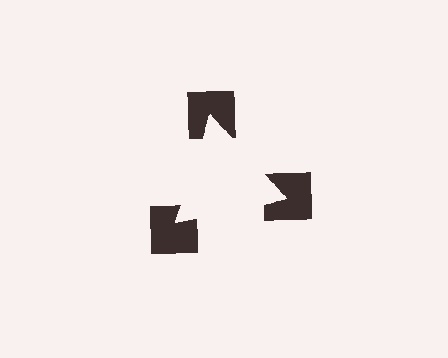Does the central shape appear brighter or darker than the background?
It typically appears slightly brighter than the background, even though no actual brightness change is drawn.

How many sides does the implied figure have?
3 sides.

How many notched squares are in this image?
There are 3 — one at each vertex of the illusory triangle.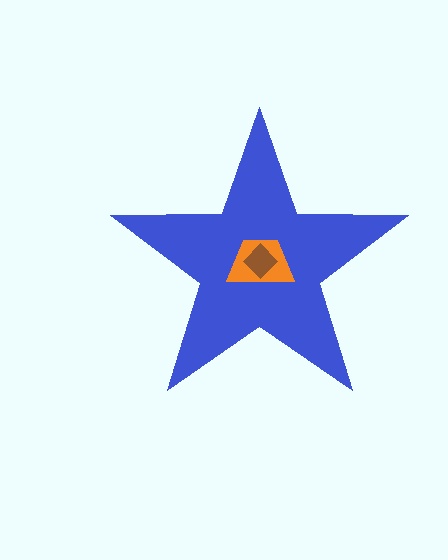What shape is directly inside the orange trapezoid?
The brown diamond.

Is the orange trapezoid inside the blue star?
Yes.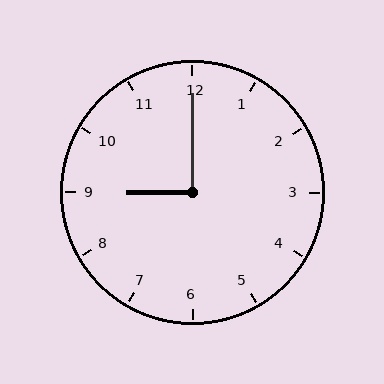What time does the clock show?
9:00.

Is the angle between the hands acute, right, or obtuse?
It is right.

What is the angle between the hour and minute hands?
Approximately 90 degrees.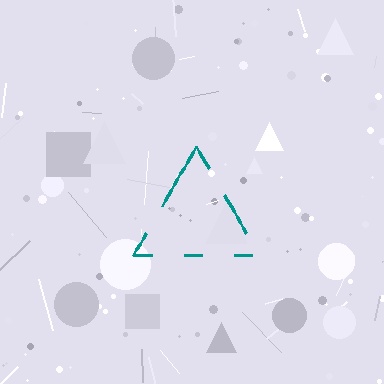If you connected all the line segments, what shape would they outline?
They would outline a triangle.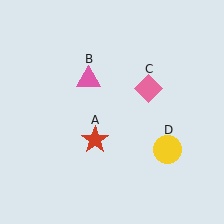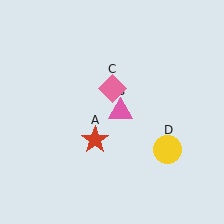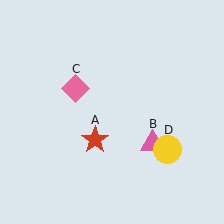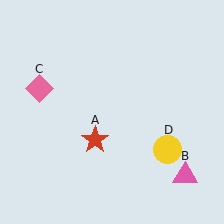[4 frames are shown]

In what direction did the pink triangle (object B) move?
The pink triangle (object B) moved down and to the right.